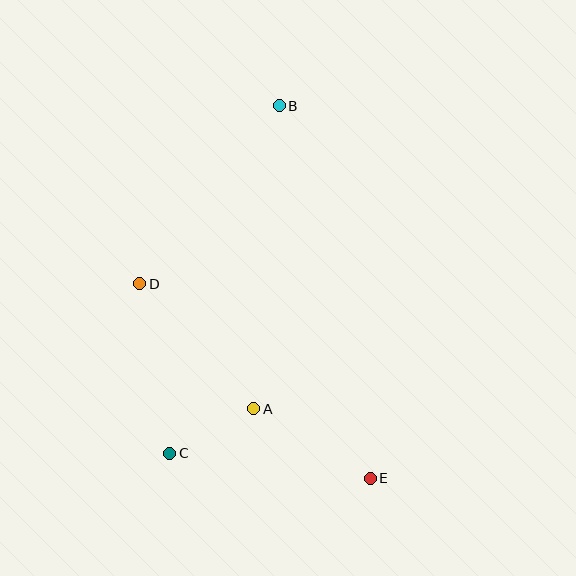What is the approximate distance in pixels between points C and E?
The distance between C and E is approximately 202 pixels.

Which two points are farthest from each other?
Points B and E are farthest from each other.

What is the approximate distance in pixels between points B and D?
The distance between B and D is approximately 226 pixels.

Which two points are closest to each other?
Points A and C are closest to each other.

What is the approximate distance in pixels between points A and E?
The distance between A and E is approximately 136 pixels.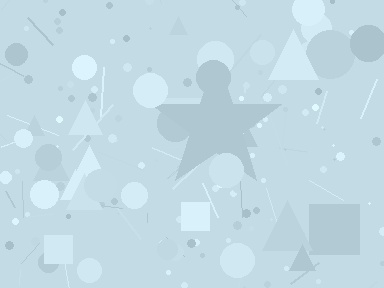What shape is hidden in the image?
A star is hidden in the image.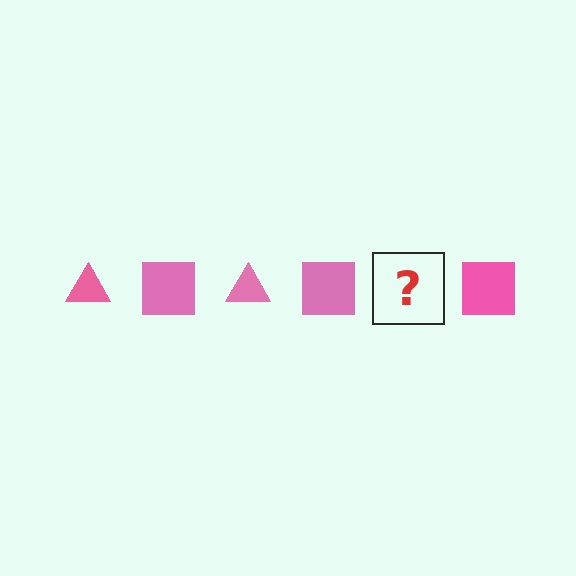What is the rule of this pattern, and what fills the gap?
The rule is that the pattern cycles through triangle, square shapes in pink. The gap should be filled with a pink triangle.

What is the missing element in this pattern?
The missing element is a pink triangle.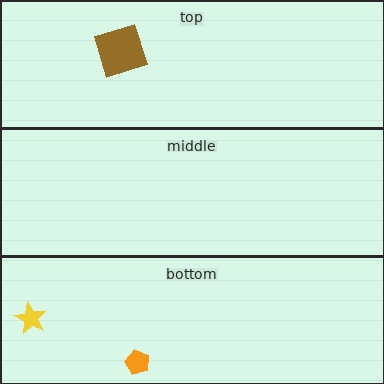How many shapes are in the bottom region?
2.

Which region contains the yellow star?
The bottom region.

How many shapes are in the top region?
1.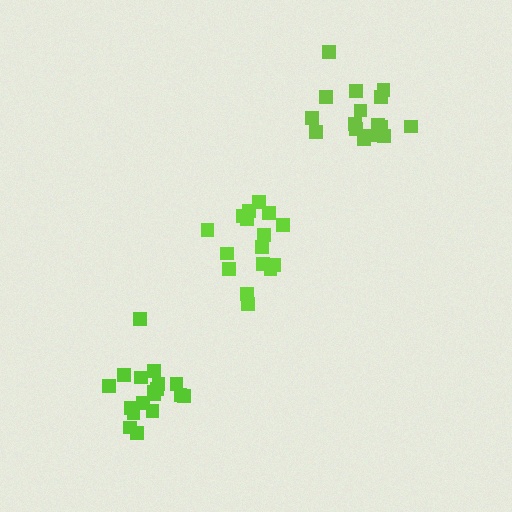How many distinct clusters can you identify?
There are 3 distinct clusters.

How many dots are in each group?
Group 1: 18 dots, Group 2: 16 dots, Group 3: 17 dots (51 total).